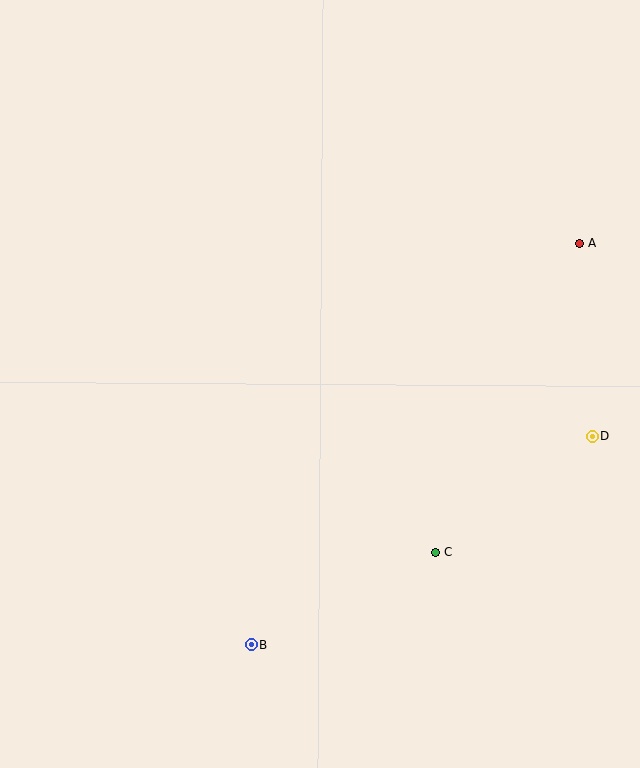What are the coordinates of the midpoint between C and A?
The midpoint between C and A is at (508, 397).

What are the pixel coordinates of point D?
Point D is at (592, 436).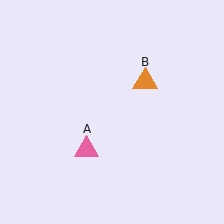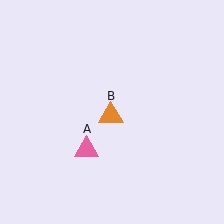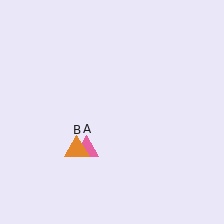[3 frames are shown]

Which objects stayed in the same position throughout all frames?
Pink triangle (object A) remained stationary.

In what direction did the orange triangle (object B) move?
The orange triangle (object B) moved down and to the left.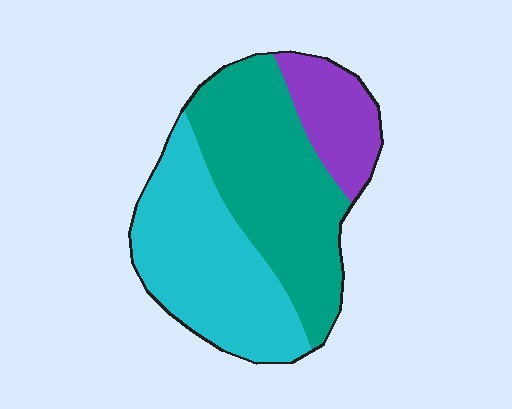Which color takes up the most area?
Teal, at roughly 45%.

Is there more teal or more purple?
Teal.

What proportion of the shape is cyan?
Cyan takes up about two fifths (2/5) of the shape.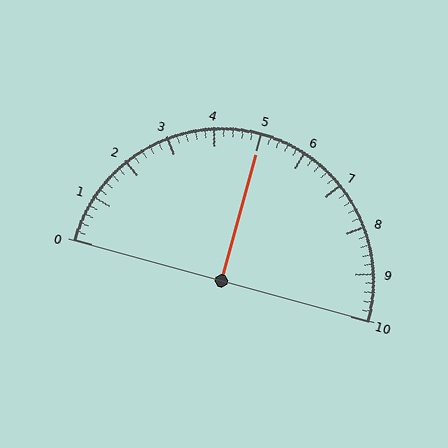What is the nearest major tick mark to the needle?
The nearest major tick mark is 5.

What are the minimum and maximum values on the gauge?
The gauge ranges from 0 to 10.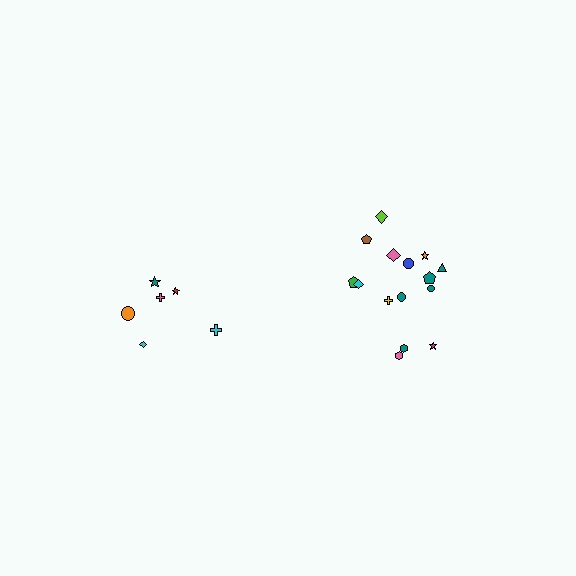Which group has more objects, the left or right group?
The right group.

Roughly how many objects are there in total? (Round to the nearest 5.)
Roughly 20 objects in total.